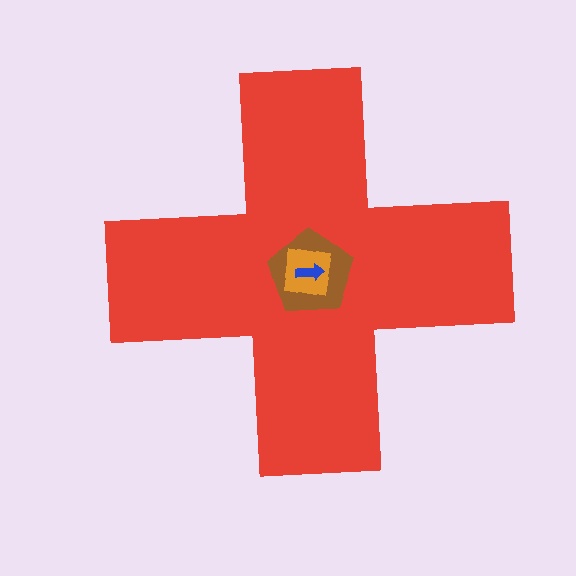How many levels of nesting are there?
4.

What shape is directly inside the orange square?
The blue arrow.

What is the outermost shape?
The red cross.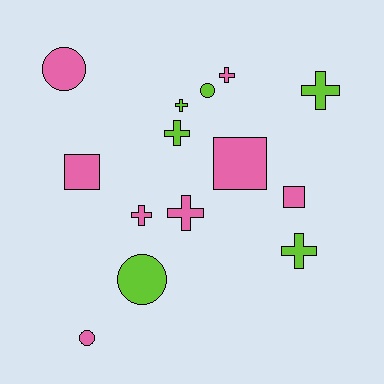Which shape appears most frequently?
Cross, with 7 objects.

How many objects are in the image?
There are 14 objects.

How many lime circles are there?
There are 2 lime circles.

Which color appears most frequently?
Pink, with 8 objects.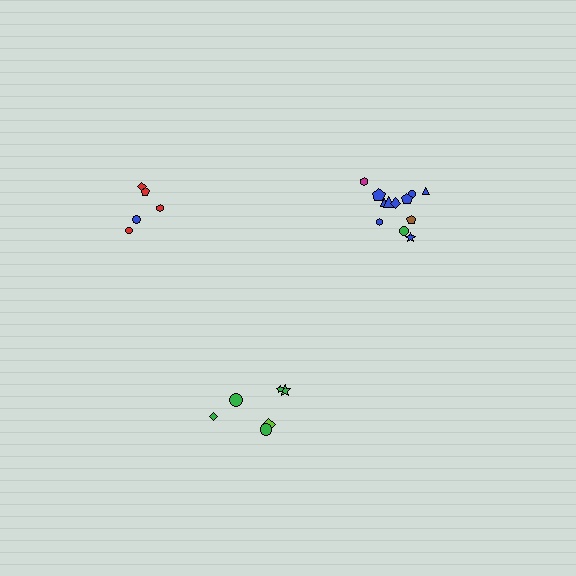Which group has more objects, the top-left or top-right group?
The top-right group.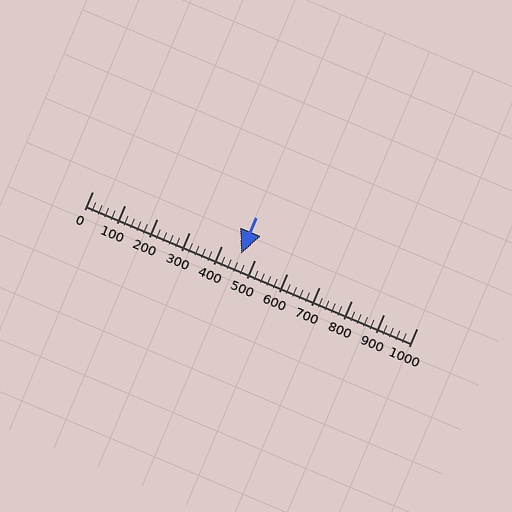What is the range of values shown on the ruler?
The ruler shows values from 0 to 1000.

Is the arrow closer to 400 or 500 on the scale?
The arrow is closer to 500.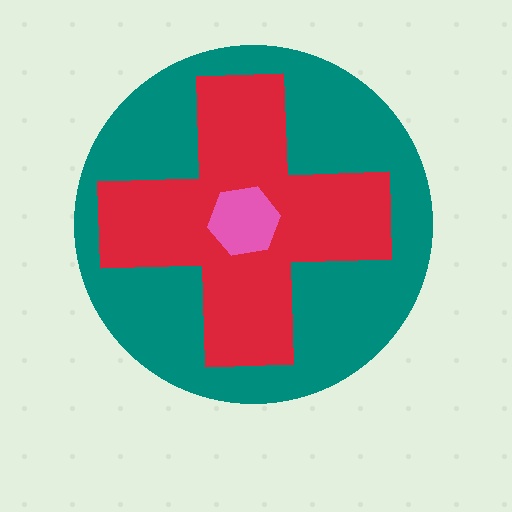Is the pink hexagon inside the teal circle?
Yes.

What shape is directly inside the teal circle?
The red cross.